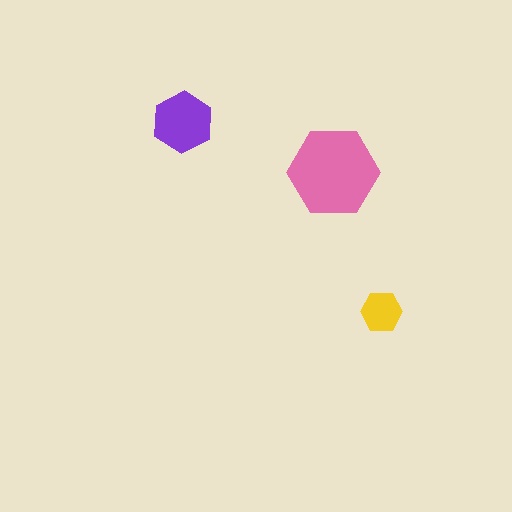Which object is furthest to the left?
The purple hexagon is leftmost.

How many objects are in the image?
There are 3 objects in the image.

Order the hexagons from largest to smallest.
the pink one, the purple one, the yellow one.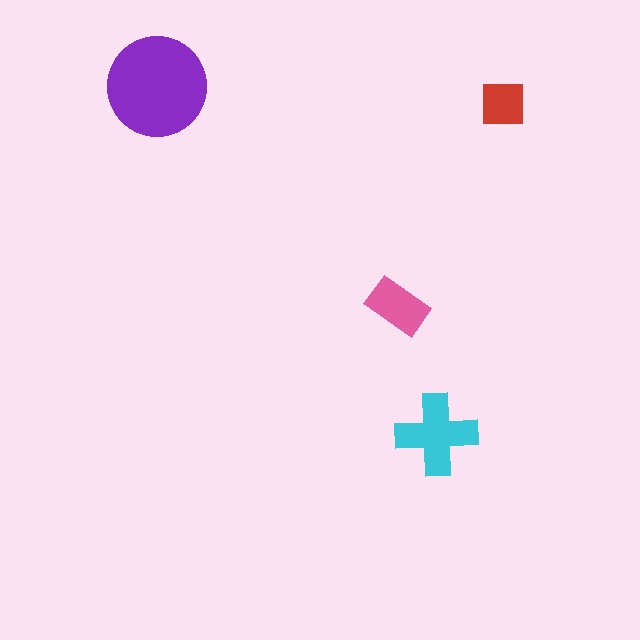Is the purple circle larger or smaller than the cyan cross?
Larger.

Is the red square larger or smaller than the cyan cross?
Smaller.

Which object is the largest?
The purple circle.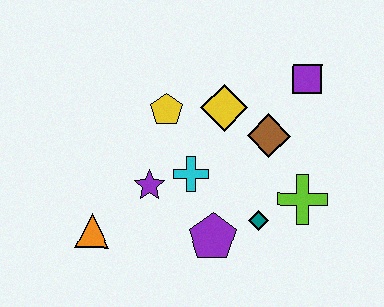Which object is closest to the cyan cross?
The purple star is closest to the cyan cross.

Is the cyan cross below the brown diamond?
Yes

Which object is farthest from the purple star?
The purple square is farthest from the purple star.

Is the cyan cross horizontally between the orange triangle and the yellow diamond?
Yes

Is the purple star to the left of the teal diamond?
Yes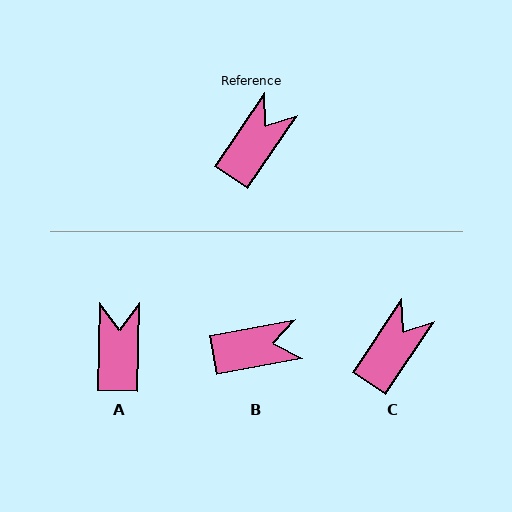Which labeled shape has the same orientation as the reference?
C.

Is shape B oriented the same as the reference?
No, it is off by about 46 degrees.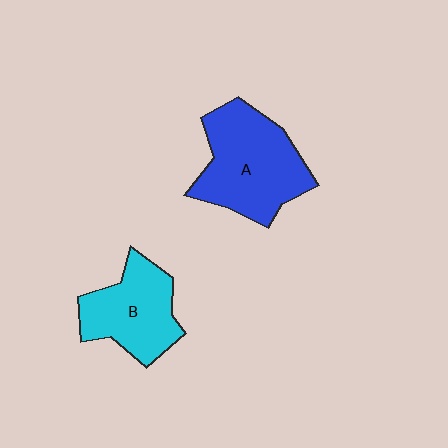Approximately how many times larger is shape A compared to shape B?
Approximately 1.3 times.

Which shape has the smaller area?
Shape B (cyan).